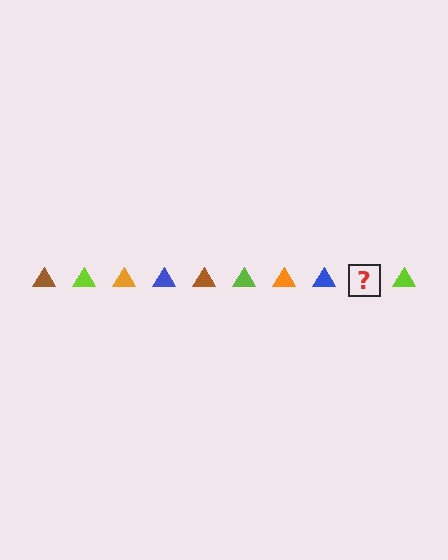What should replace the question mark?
The question mark should be replaced with a brown triangle.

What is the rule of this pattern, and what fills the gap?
The rule is that the pattern cycles through brown, lime, orange, blue triangles. The gap should be filled with a brown triangle.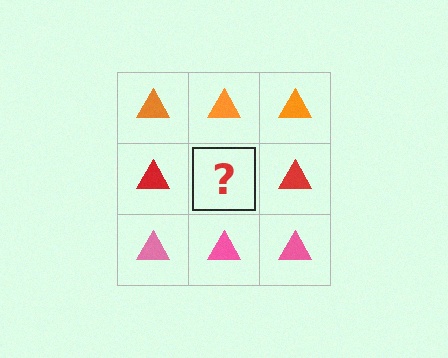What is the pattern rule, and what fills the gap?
The rule is that each row has a consistent color. The gap should be filled with a red triangle.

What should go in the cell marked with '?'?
The missing cell should contain a red triangle.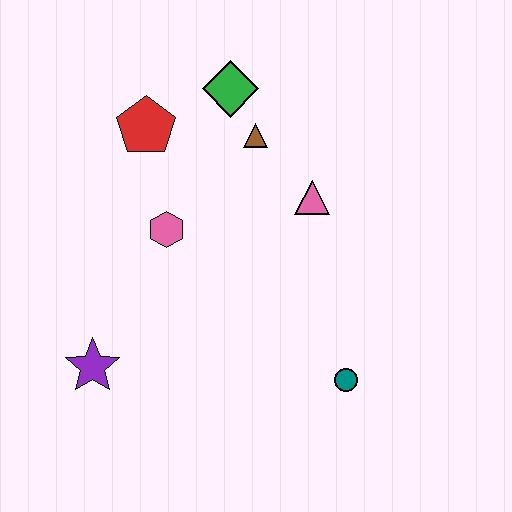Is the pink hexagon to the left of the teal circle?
Yes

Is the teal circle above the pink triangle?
No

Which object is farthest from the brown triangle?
The purple star is farthest from the brown triangle.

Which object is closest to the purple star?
The pink hexagon is closest to the purple star.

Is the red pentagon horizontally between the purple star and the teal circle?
Yes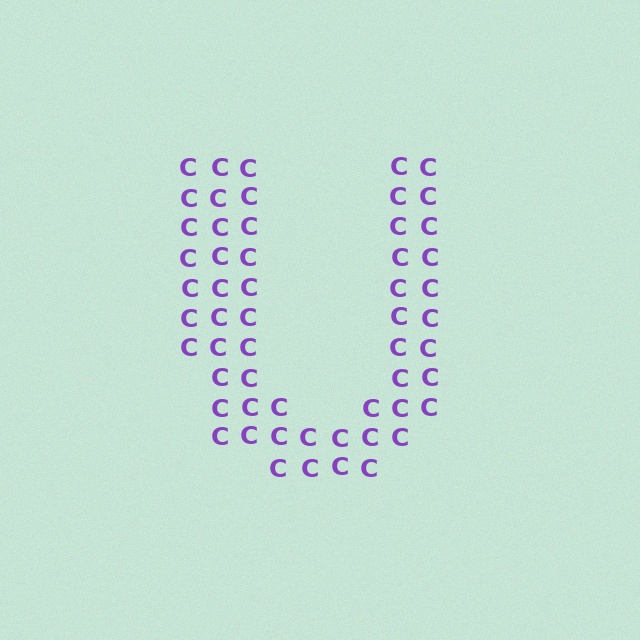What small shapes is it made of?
It is made of small letter C's.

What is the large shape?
The large shape is the letter U.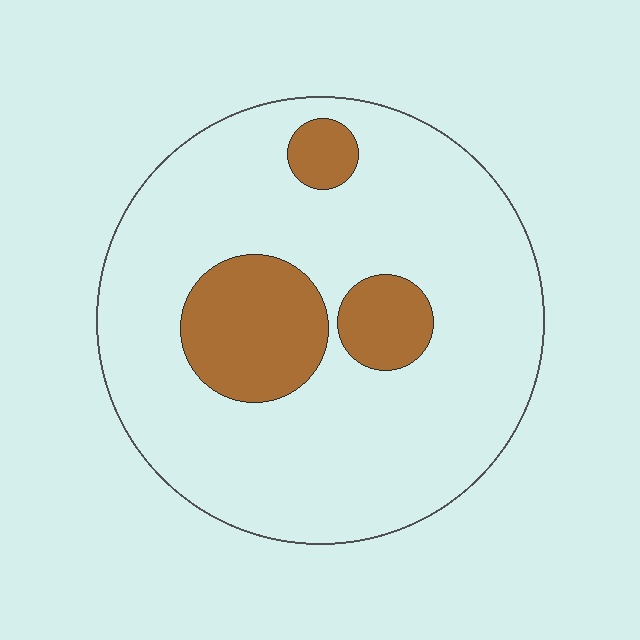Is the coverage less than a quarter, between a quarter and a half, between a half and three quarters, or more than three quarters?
Less than a quarter.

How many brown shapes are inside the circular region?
3.